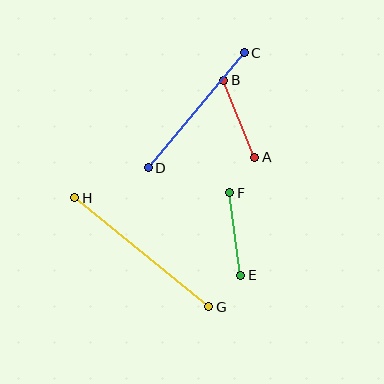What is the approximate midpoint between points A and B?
The midpoint is at approximately (239, 119) pixels.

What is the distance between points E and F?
The distance is approximately 83 pixels.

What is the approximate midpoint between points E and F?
The midpoint is at approximately (235, 234) pixels.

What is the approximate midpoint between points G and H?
The midpoint is at approximately (142, 252) pixels.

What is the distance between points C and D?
The distance is approximately 150 pixels.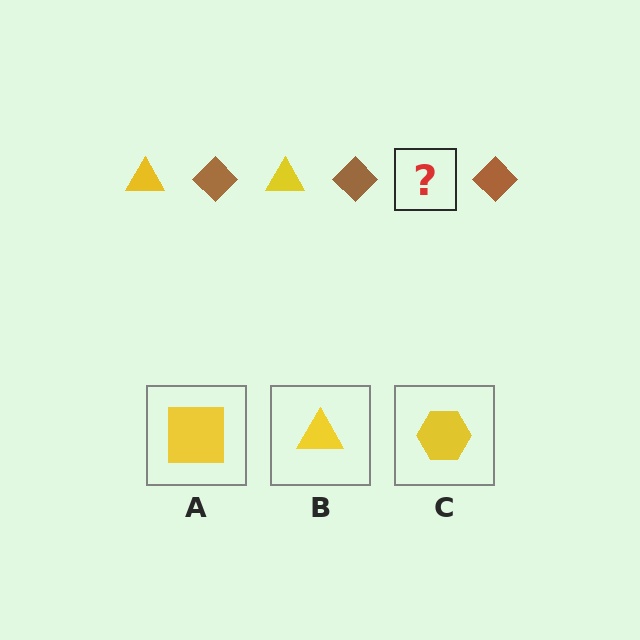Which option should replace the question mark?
Option B.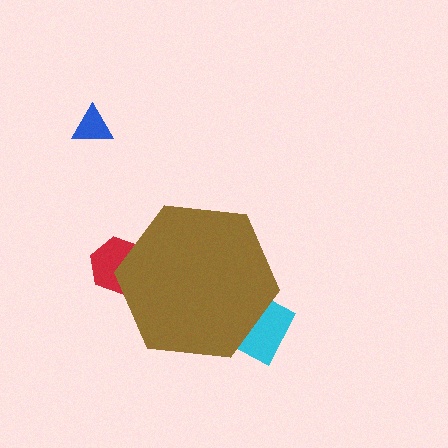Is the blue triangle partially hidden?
No, the blue triangle is fully visible.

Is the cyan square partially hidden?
Yes, the cyan square is partially hidden behind the brown hexagon.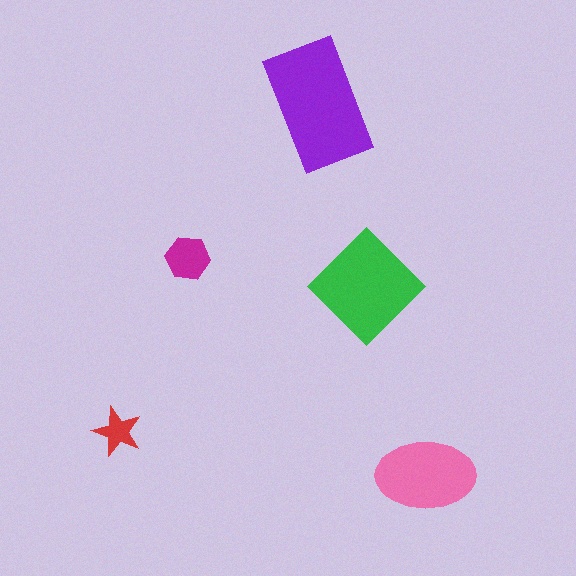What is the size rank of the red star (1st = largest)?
5th.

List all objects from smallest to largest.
The red star, the magenta hexagon, the pink ellipse, the green diamond, the purple rectangle.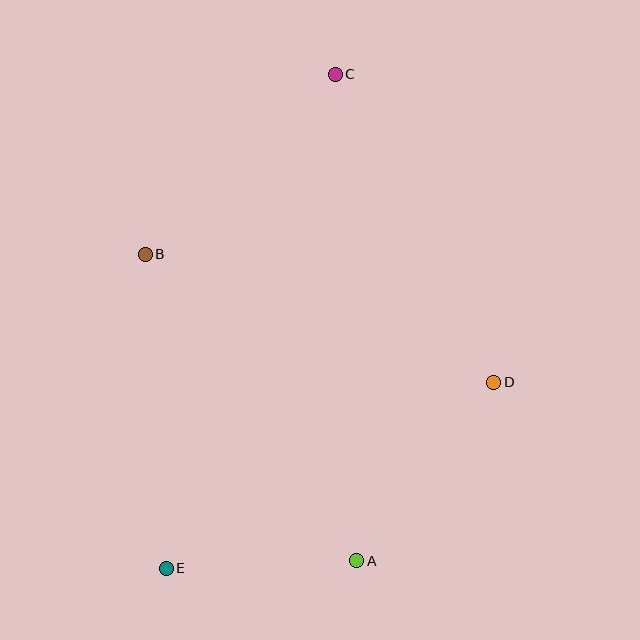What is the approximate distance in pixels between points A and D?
The distance between A and D is approximately 225 pixels.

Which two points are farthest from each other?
Points C and E are farthest from each other.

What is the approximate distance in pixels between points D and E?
The distance between D and E is approximately 377 pixels.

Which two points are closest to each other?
Points A and E are closest to each other.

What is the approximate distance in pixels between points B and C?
The distance between B and C is approximately 262 pixels.